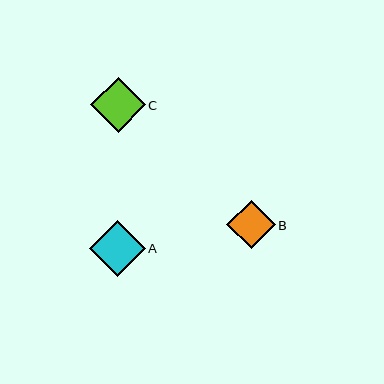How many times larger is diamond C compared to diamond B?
Diamond C is approximately 1.1 times the size of diamond B.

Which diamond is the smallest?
Diamond B is the smallest with a size of approximately 48 pixels.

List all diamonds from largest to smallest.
From largest to smallest: A, C, B.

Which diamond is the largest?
Diamond A is the largest with a size of approximately 55 pixels.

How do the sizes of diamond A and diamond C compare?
Diamond A and diamond C are approximately the same size.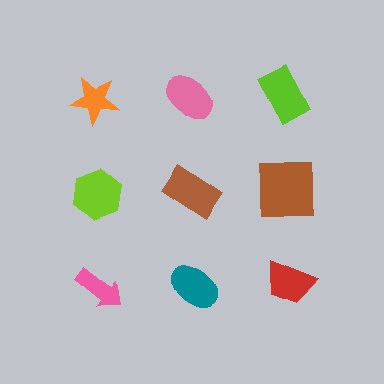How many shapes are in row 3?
3 shapes.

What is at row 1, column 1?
An orange star.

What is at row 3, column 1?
A pink arrow.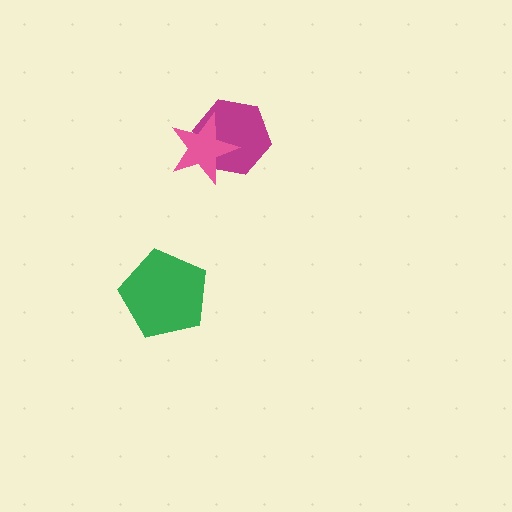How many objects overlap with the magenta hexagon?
1 object overlaps with the magenta hexagon.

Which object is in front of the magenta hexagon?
The pink star is in front of the magenta hexagon.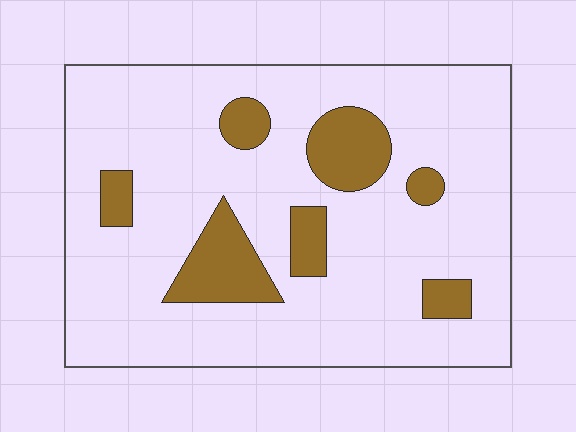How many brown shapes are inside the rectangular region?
7.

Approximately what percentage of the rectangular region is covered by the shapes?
Approximately 15%.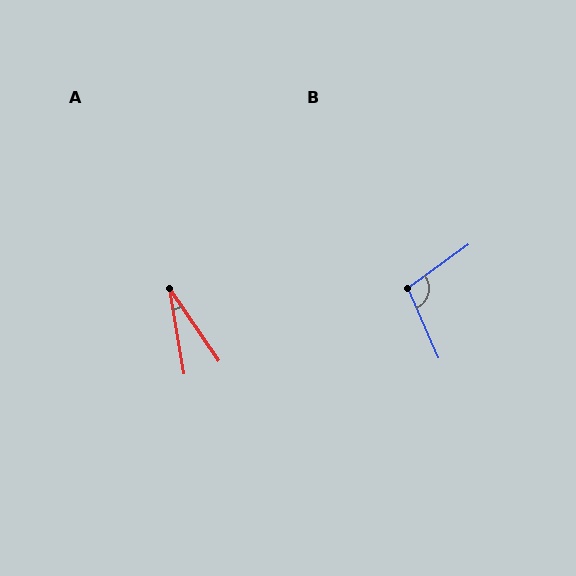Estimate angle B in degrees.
Approximately 102 degrees.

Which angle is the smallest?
A, at approximately 24 degrees.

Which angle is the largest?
B, at approximately 102 degrees.